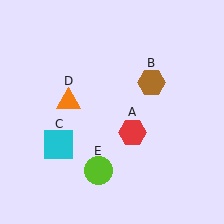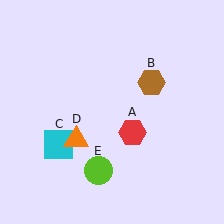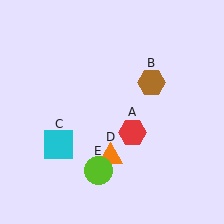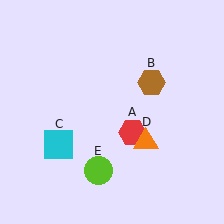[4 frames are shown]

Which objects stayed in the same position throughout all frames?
Red hexagon (object A) and brown hexagon (object B) and cyan square (object C) and lime circle (object E) remained stationary.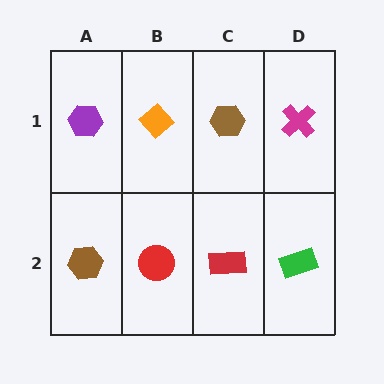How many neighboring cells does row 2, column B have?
3.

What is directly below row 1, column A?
A brown hexagon.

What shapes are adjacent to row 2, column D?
A magenta cross (row 1, column D), a red rectangle (row 2, column C).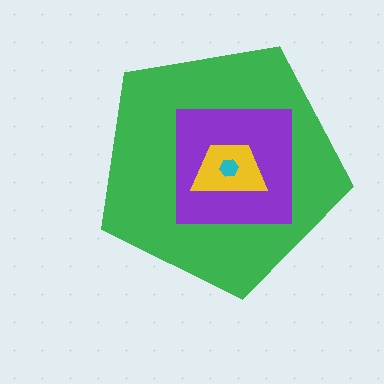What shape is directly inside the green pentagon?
The purple square.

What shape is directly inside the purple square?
The yellow trapezoid.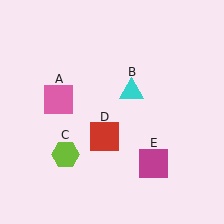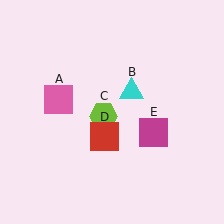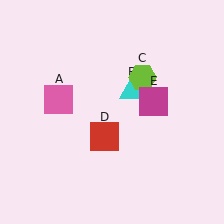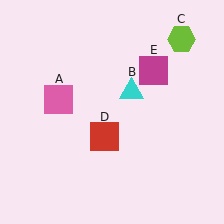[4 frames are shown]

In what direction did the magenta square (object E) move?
The magenta square (object E) moved up.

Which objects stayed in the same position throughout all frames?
Pink square (object A) and cyan triangle (object B) and red square (object D) remained stationary.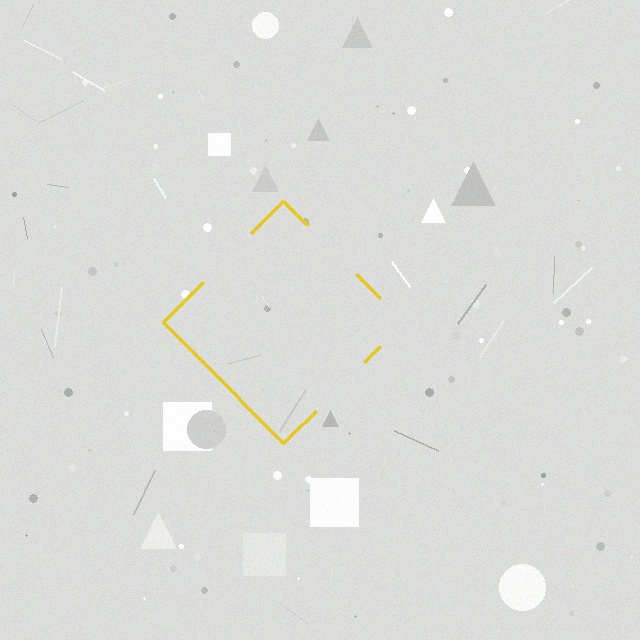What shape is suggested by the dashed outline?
The dashed outline suggests a diamond.